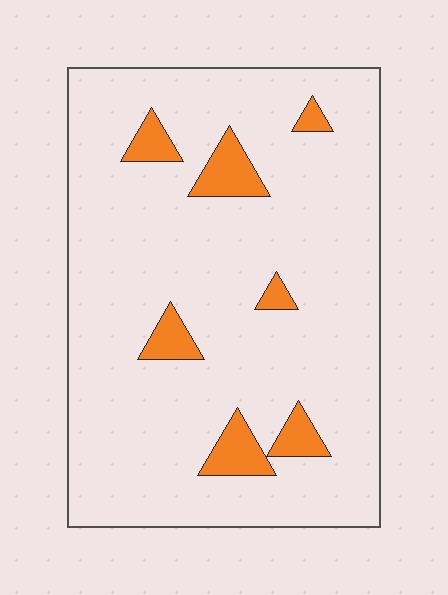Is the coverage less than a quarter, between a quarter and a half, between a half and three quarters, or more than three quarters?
Less than a quarter.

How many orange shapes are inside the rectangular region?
7.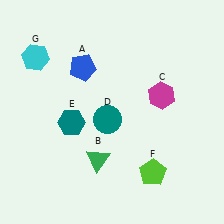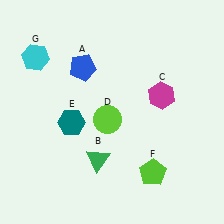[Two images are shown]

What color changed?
The circle (D) changed from teal in Image 1 to lime in Image 2.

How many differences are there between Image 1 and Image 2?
There is 1 difference between the two images.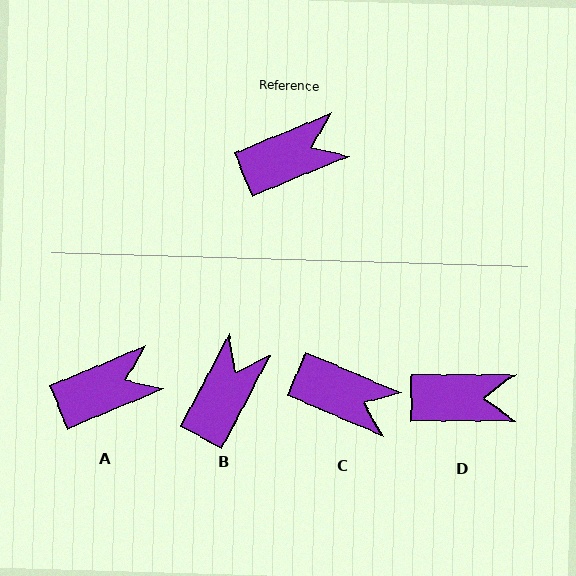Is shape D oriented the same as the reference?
No, it is off by about 23 degrees.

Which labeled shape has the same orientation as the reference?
A.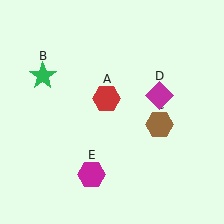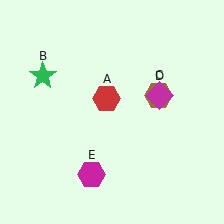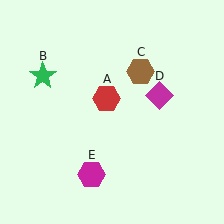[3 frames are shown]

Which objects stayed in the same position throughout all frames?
Red hexagon (object A) and green star (object B) and magenta diamond (object D) and magenta hexagon (object E) remained stationary.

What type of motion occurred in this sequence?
The brown hexagon (object C) rotated counterclockwise around the center of the scene.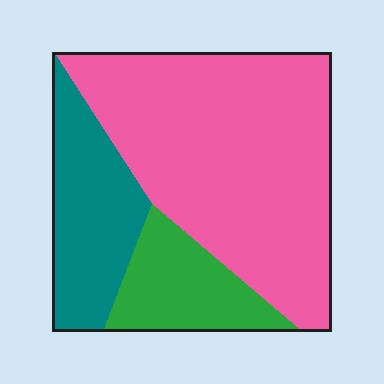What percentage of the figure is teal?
Teal takes up less than a quarter of the figure.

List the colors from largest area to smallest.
From largest to smallest: pink, teal, green.